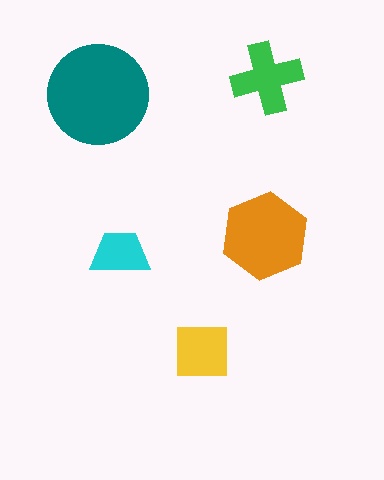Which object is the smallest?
The cyan trapezoid.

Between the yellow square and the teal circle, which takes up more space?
The teal circle.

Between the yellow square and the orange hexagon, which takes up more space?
The orange hexagon.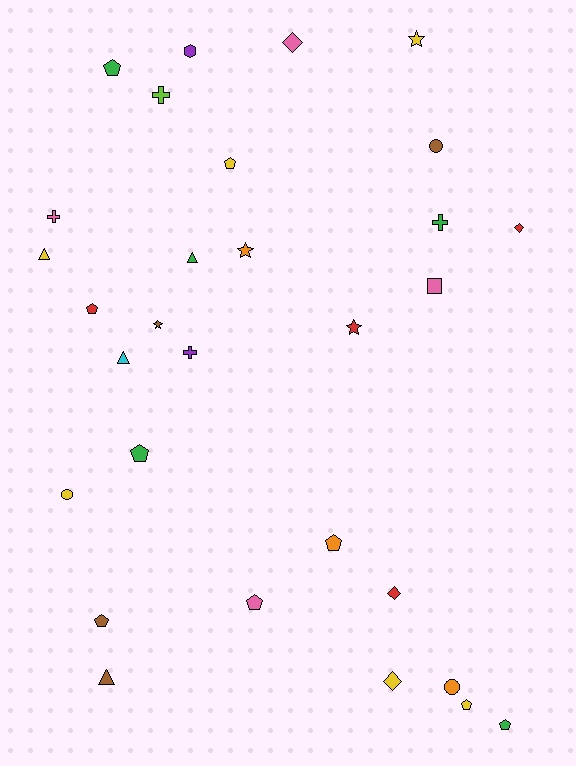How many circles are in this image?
There are 3 circles.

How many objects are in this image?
There are 30 objects.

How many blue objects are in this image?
There are no blue objects.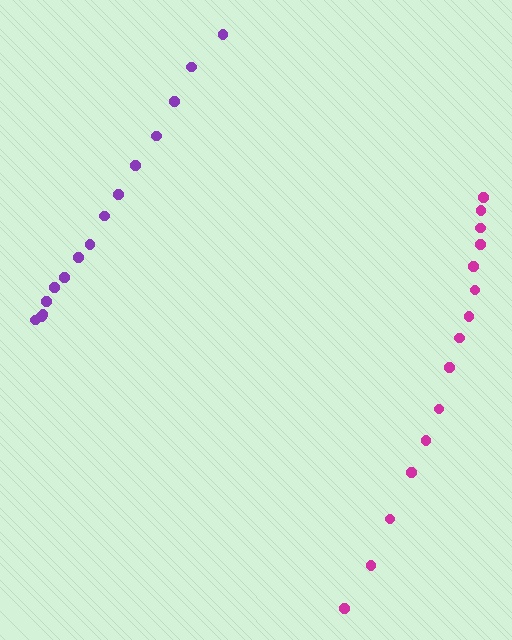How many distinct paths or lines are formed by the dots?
There are 2 distinct paths.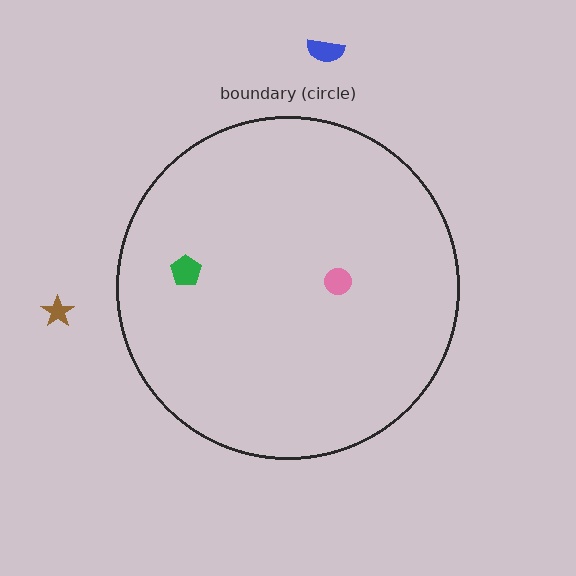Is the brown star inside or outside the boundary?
Outside.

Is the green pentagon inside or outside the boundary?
Inside.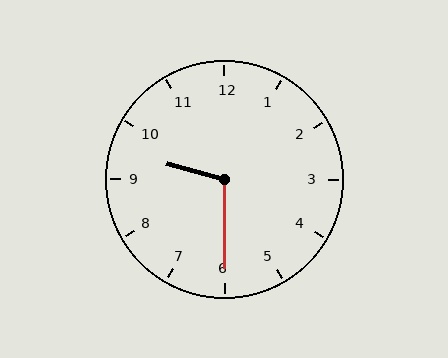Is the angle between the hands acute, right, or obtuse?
It is obtuse.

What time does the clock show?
9:30.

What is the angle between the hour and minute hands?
Approximately 105 degrees.